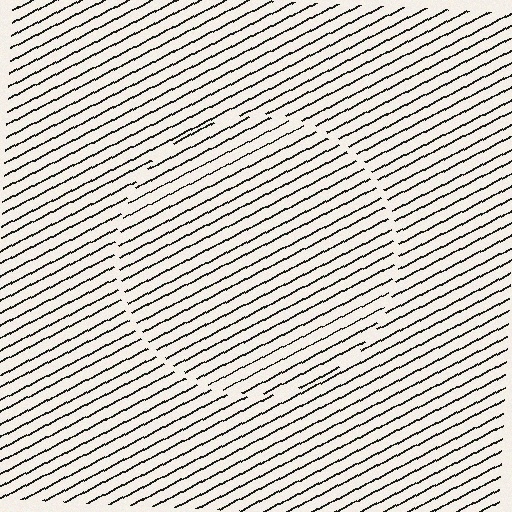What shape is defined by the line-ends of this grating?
An illusory circle. The interior of the shape contains the same grating, shifted by half a period — the contour is defined by the phase discontinuity where line-ends from the inner and outer gratings abut.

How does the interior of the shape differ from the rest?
The interior of the shape contains the same grating, shifted by half a period — the contour is defined by the phase discontinuity where line-ends from the inner and outer gratings abut.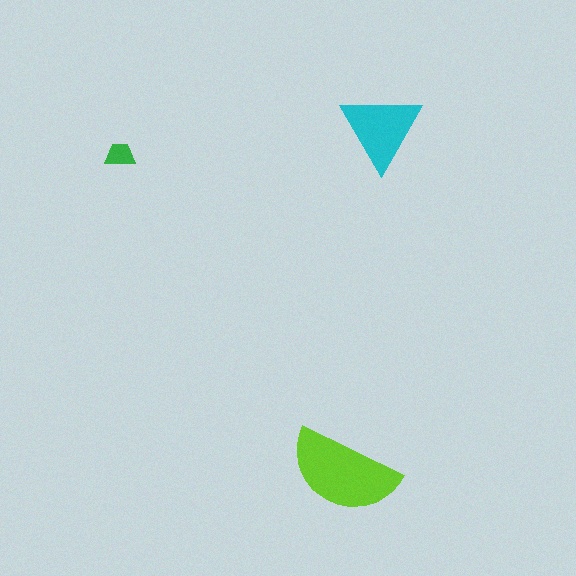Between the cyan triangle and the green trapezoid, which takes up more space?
The cyan triangle.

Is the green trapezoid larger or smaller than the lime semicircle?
Smaller.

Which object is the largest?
The lime semicircle.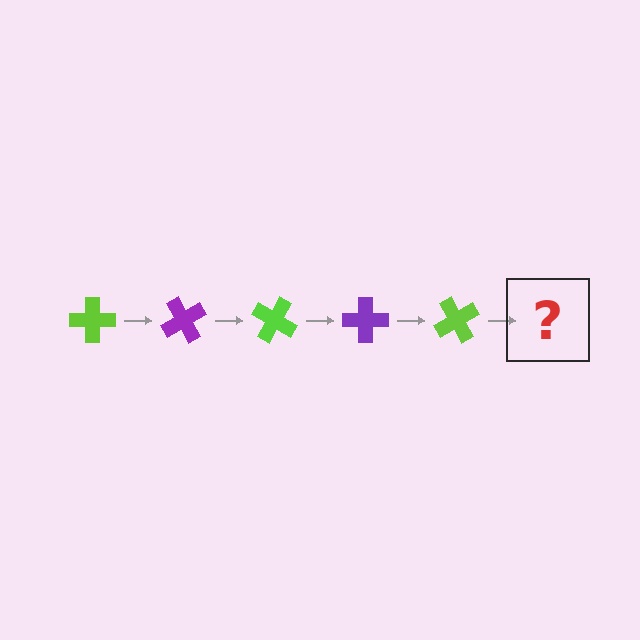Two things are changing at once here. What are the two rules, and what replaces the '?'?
The two rules are that it rotates 60 degrees each step and the color cycles through lime and purple. The '?' should be a purple cross, rotated 300 degrees from the start.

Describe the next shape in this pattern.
It should be a purple cross, rotated 300 degrees from the start.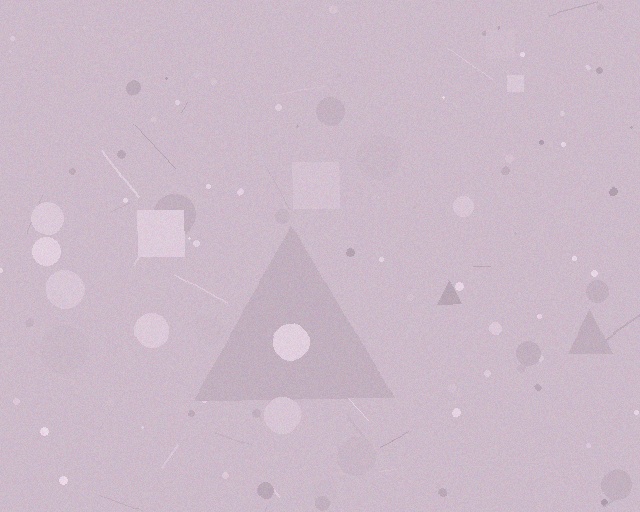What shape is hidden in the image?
A triangle is hidden in the image.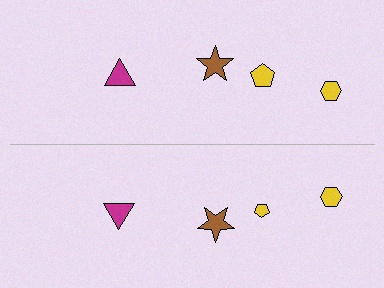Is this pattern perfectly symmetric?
No, the pattern is not perfectly symmetric. The yellow pentagon on the bottom side has a different size than its mirror counterpart.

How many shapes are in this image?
There are 8 shapes in this image.